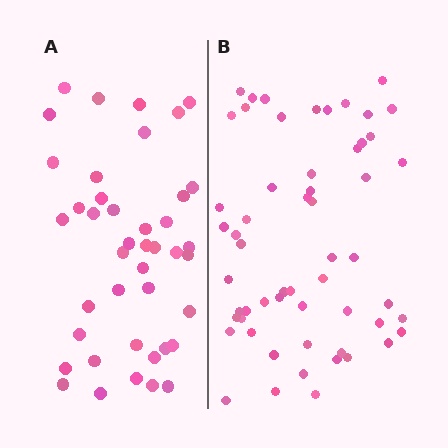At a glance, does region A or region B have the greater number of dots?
Region B (the right region) has more dots.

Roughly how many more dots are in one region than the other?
Region B has approximately 15 more dots than region A.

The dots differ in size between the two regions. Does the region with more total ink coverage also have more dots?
No. Region A has more total ink coverage because its dots are larger, but region B actually contains more individual dots. Total area can be misleading — the number of items is what matters here.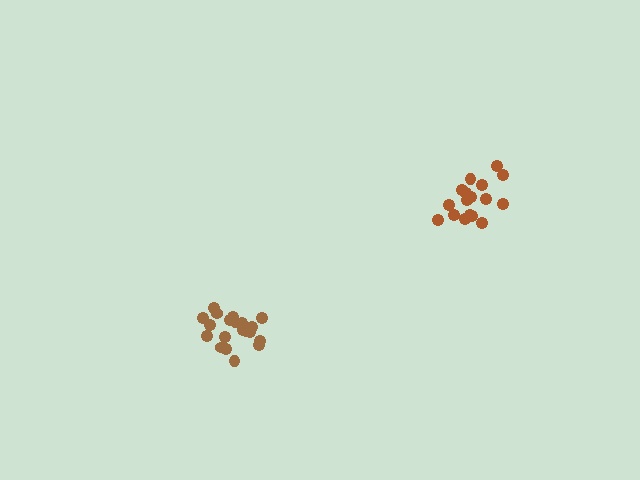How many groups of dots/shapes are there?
There are 2 groups.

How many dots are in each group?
Group 1: 17 dots, Group 2: 20 dots (37 total).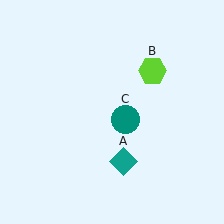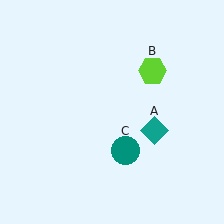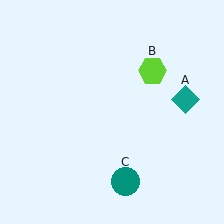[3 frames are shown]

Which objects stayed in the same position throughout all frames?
Lime hexagon (object B) remained stationary.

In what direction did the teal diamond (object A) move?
The teal diamond (object A) moved up and to the right.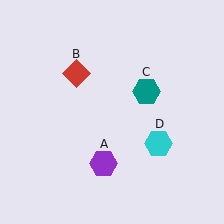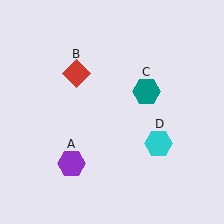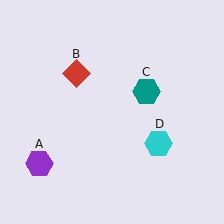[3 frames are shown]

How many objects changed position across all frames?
1 object changed position: purple hexagon (object A).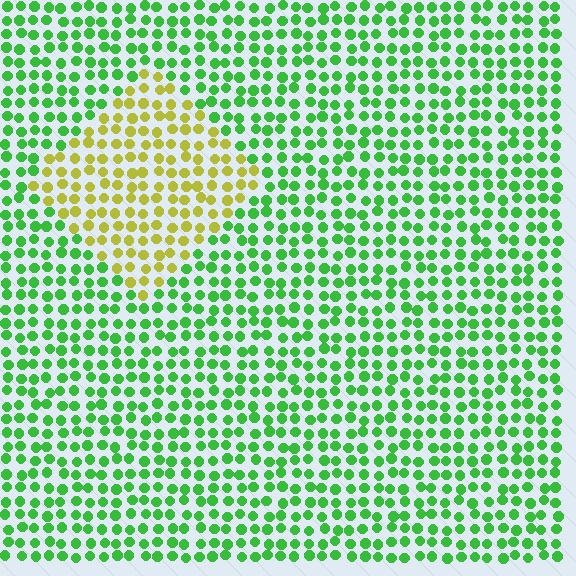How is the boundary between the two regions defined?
The boundary is defined purely by a slight shift in hue (about 58 degrees). Spacing, size, and orientation are identical on both sides.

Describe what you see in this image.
The image is filled with small green elements in a uniform arrangement. A diamond-shaped region is visible where the elements are tinted to a slightly different hue, forming a subtle color boundary.